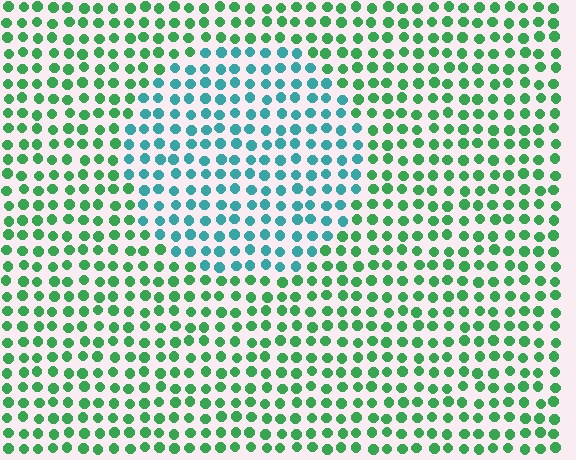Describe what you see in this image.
The image is filled with small green elements in a uniform arrangement. A circle-shaped region is visible where the elements are tinted to a slightly different hue, forming a subtle color boundary.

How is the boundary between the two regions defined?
The boundary is defined purely by a slight shift in hue (about 46 degrees). Spacing, size, and orientation are identical on both sides.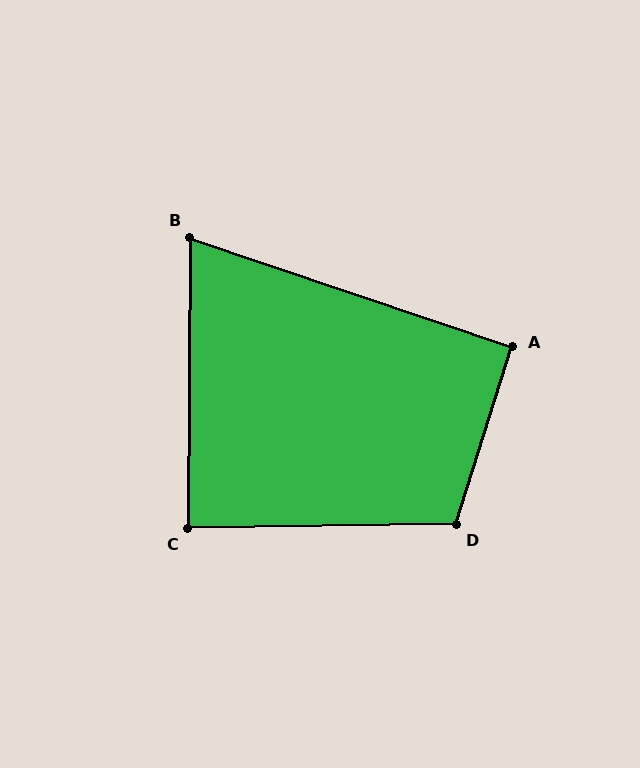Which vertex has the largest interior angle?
D, at approximately 108 degrees.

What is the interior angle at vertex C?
Approximately 89 degrees (approximately right).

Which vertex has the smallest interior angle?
B, at approximately 72 degrees.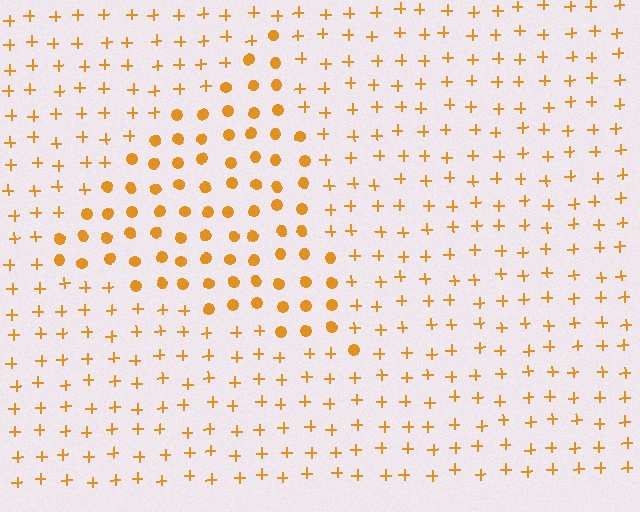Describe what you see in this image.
The image is filled with small orange elements arranged in a uniform grid. A triangle-shaped region contains circles, while the surrounding area contains plus signs. The boundary is defined purely by the change in element shape.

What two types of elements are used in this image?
The image uses circles inside the triangle region and plus signs outside it.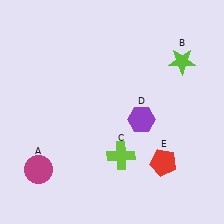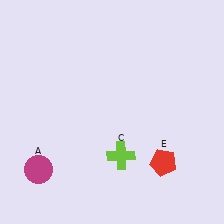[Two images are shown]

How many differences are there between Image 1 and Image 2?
There are 2 differences between the two images.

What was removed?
The lime star (B), the purple hexagon (D) were removed in Image 2.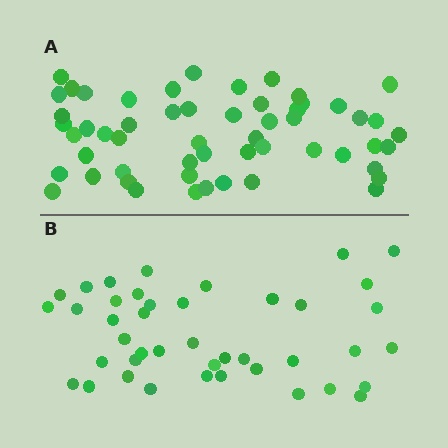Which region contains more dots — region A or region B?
Region A (the top region) has more dots.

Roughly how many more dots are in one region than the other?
Region A has approximately 15 more dots than region B.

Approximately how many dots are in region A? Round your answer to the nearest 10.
About 60 dots. (The exact count is 55, which rounds to 60.)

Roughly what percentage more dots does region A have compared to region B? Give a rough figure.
About 30% more.